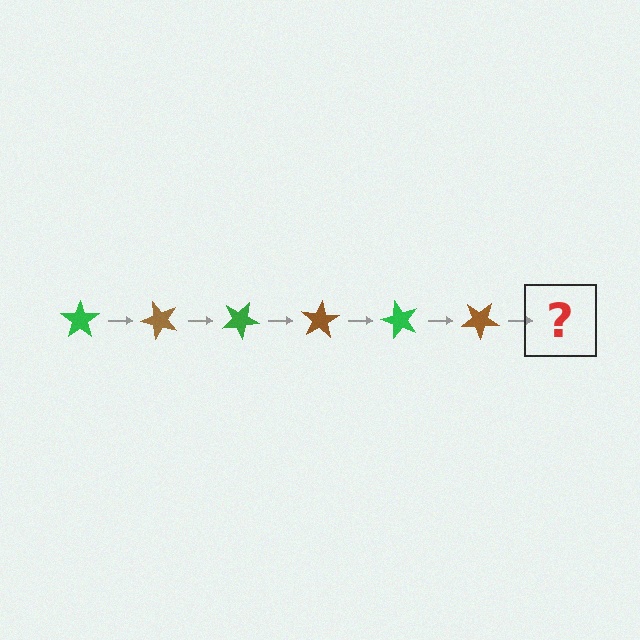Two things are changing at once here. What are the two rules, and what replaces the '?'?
The two rules are that it rotates 50 degrees each step and the color cycles through green and brown. The '?' should be a green star, rotated 300 degrees from the start.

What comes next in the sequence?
The next element should be a green star, rotated 300 degrees from the start.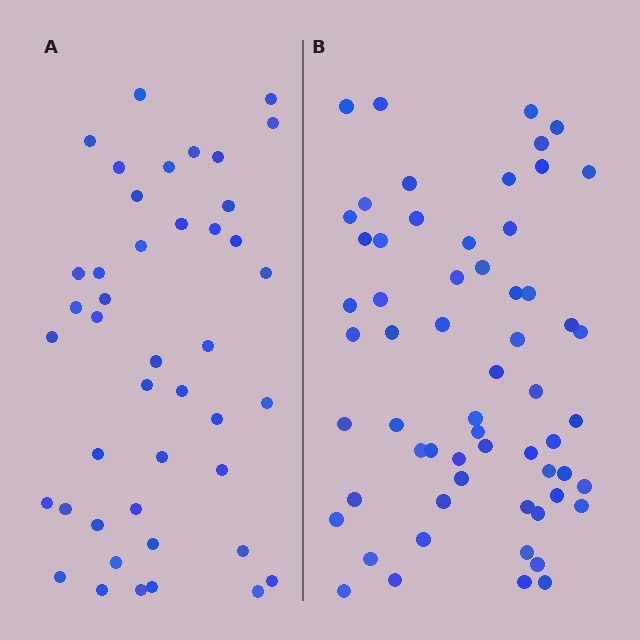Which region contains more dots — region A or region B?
Region B (the right region) has more dots.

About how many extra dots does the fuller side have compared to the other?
Region B has approximately 15 more dots than region A.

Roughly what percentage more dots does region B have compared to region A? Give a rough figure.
About 40% more.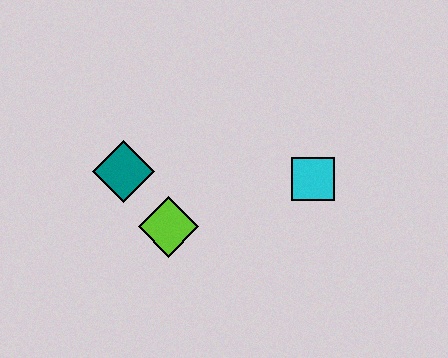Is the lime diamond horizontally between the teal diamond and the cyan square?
Yes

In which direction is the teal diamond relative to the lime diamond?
The teal diamond is above the lime diamond.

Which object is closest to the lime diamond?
The teal diamond is closest to the lime diamond.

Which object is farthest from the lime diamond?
The cyan square is farthest from the lime diamond.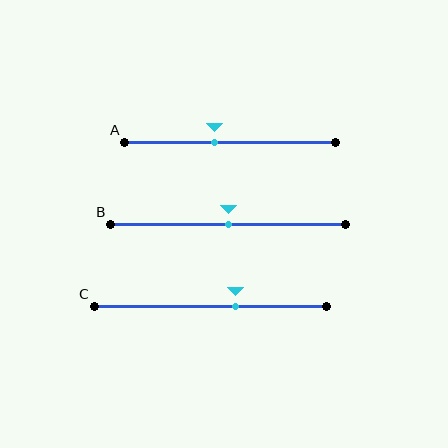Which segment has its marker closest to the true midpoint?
Segment B has its marker closest to the true midpoint.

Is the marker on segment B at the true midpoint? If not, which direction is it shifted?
Yes, the marker on segment B is at the true midpoint.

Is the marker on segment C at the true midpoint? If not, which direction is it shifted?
No, the marker on segment C is shifted to the right by about 10% of the segment length.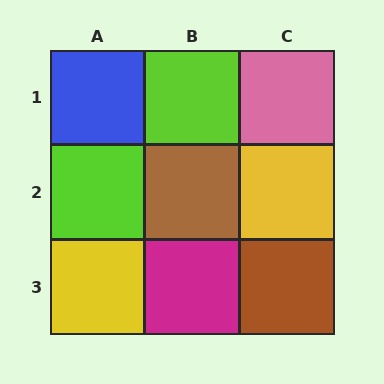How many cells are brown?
2 cells are brown.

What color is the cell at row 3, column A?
Yellow.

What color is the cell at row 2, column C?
Yellow.